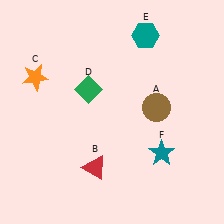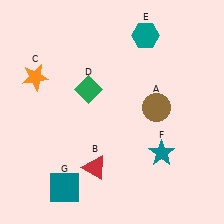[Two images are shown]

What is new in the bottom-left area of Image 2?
A teal square (G) was added in the bottom-left area of Image 2.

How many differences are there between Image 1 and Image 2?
There is 1 difference between the two images.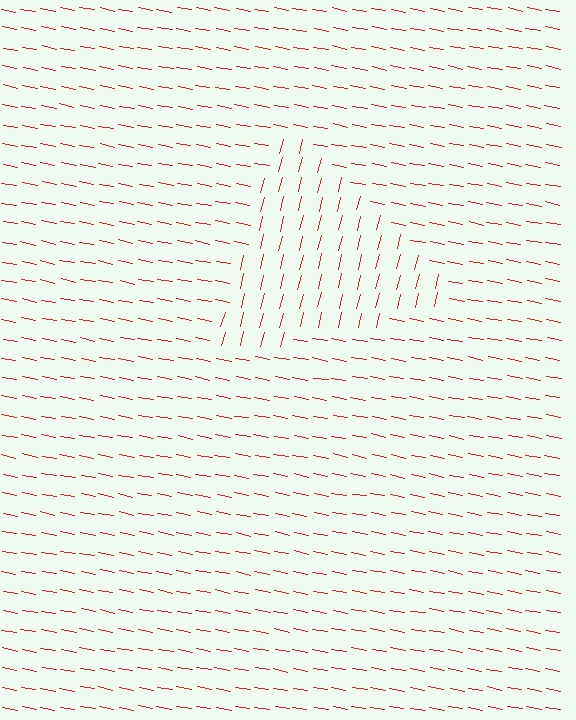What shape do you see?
I see a triangle.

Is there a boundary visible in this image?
Yes, there is a texture boundary formed by a change in line orientation.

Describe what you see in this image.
The image is filled with small red line segments. A triangle region in the image has lines oriented differently from the surrounding lines, creating a visible texture boundary.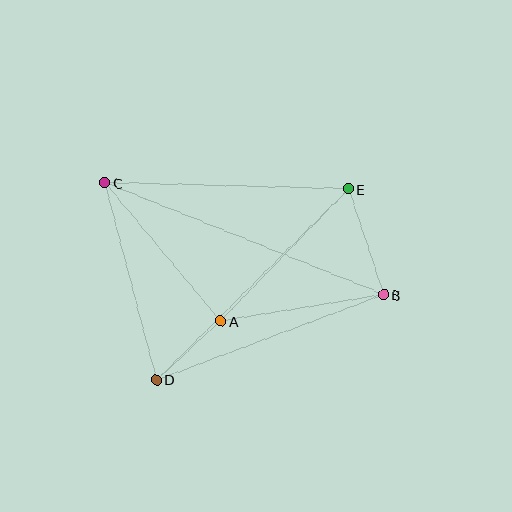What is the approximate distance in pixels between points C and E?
The distance between C and E is approximately 244 pixels.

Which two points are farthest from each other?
Points B and C are farthest from each other.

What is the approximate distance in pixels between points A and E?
The distance between A and E is approximately 183 pixels.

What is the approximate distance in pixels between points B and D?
The distance between B and D is approximately 243 pixels.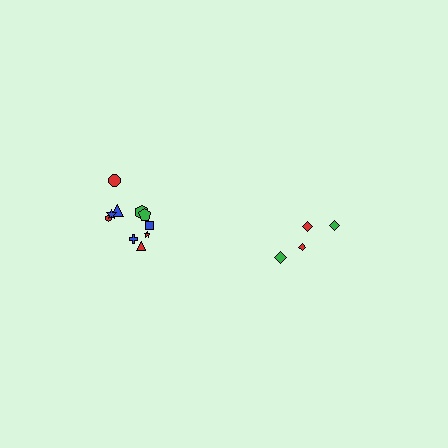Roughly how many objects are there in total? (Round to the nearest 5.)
Roughly 15 objects in total.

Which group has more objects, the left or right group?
The left group.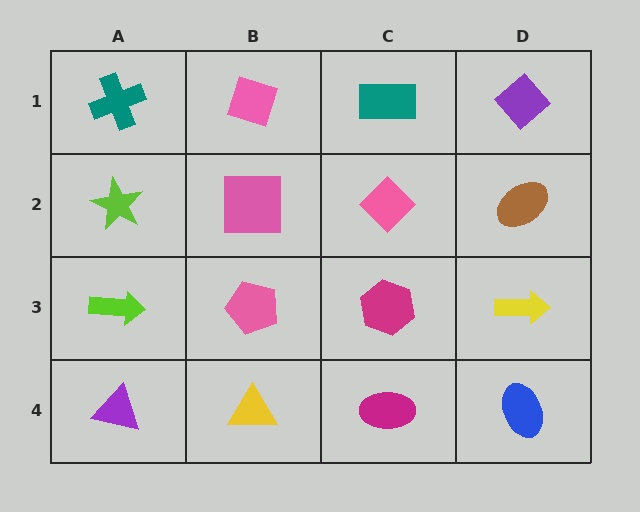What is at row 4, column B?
A yellow triangle.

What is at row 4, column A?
A purple triangle.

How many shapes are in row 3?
4 shapes.